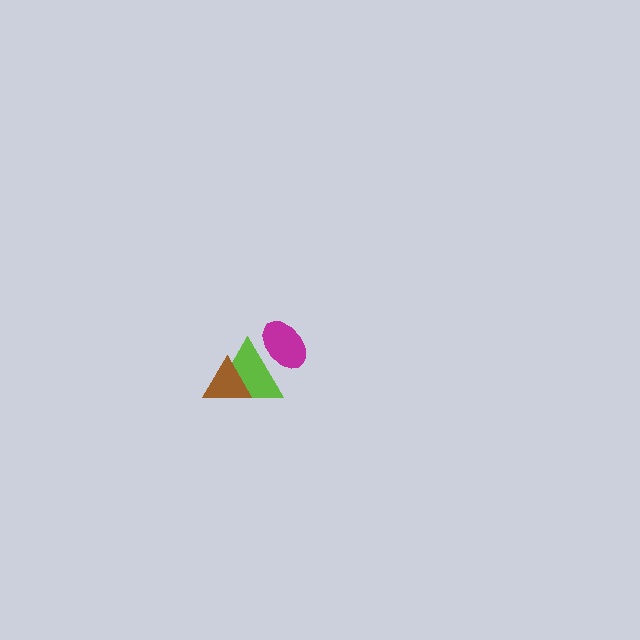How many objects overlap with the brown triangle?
1 object overlaps with the brown triangle.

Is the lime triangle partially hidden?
Yes, it is partially covered by another shape.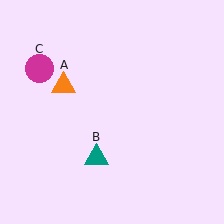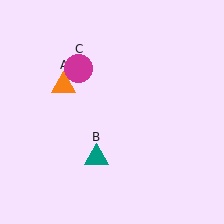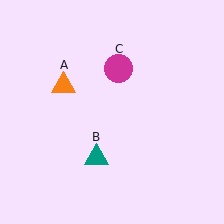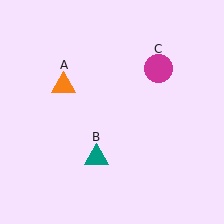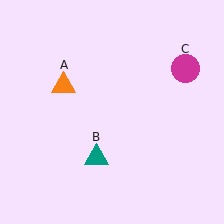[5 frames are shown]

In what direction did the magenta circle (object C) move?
The magenta circle (object C) moved right.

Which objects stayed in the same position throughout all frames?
Orange triangle (object A) and teal triangle (object B) remained stationary.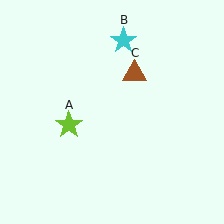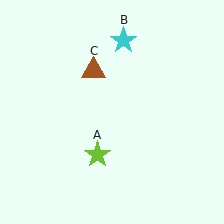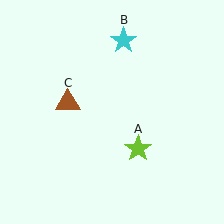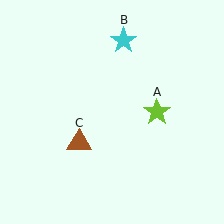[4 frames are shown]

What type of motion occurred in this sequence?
The lime star (object A), brown triangle (object C) rotated counterclockwise around the center of the scene.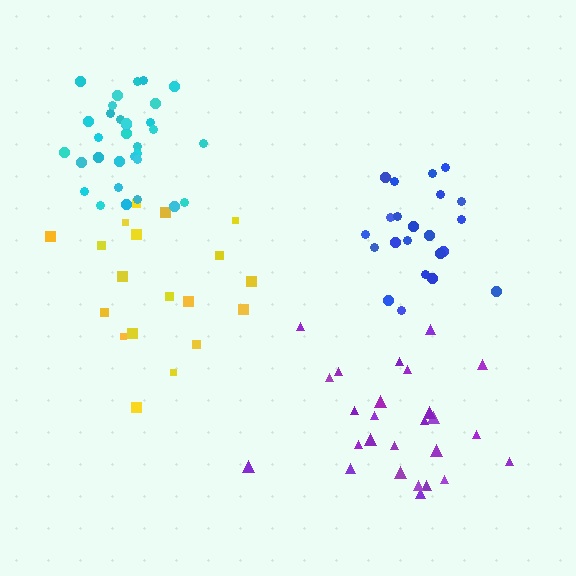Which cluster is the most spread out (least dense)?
Yellow.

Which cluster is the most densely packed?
Blue.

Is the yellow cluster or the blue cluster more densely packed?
Blue.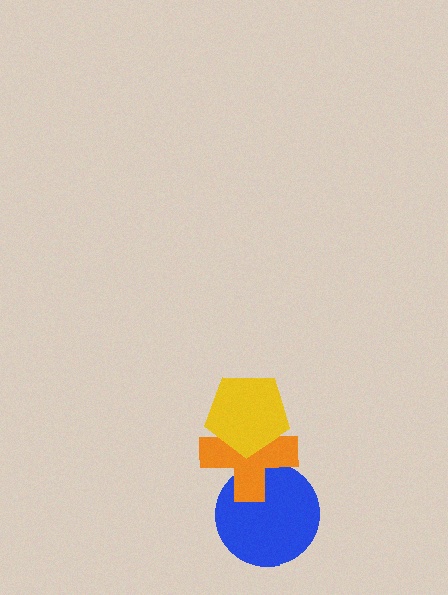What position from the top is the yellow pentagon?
The yellow pentagon is 1st from the top.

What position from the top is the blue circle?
The blue circle is 3rd from the top.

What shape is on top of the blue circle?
The orange cross is on top of the blue circle.